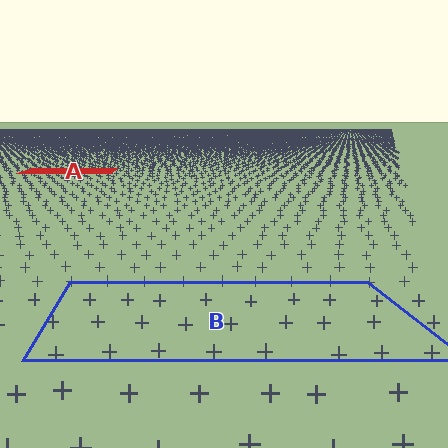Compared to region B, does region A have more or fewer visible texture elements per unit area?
Region A has more texture elements per unit area — they are packed more densely because it is farther away.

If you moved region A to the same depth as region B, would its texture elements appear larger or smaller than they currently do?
They would appear larger. At a closer depth, the same texture elements are projected at a bigger on-screen size.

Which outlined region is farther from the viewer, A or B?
Region A is farther from the viewer — the texture elements inside it appear smaller and more densely packed.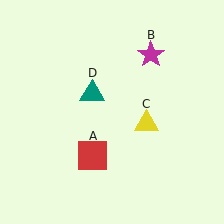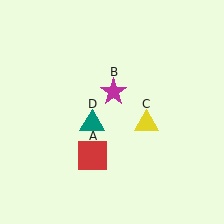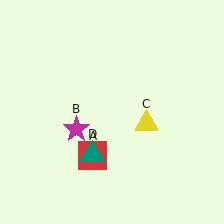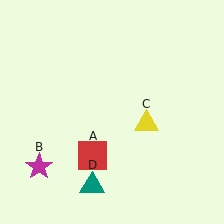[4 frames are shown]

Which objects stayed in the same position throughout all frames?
Red square (object A) and yellow triangle (object C) remained stationary.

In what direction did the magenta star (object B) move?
The magenta star (object B) moved down and to the left.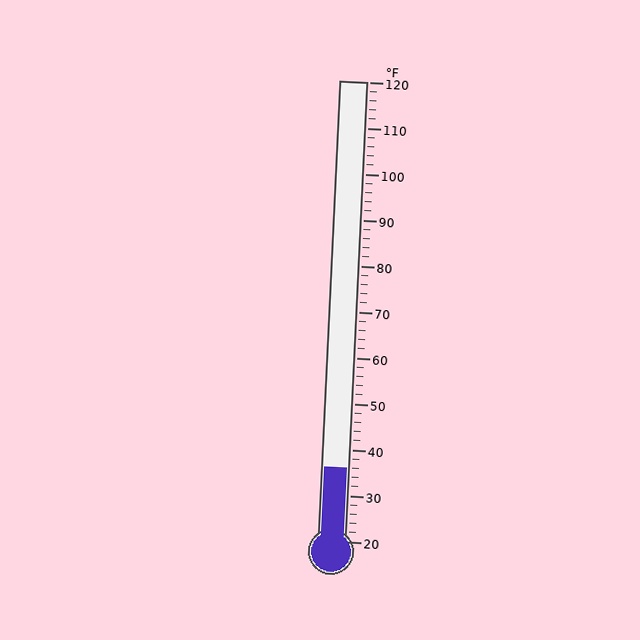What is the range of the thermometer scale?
The thermometer scale ranges from 20°F to 120°F.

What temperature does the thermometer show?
The thermometer shows approximately 36°F.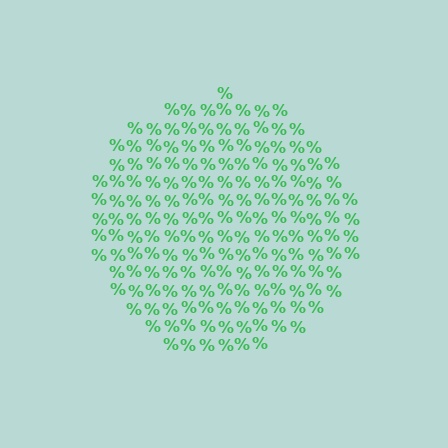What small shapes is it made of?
It is made of small percent signs.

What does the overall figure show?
The overall figure shows a circle.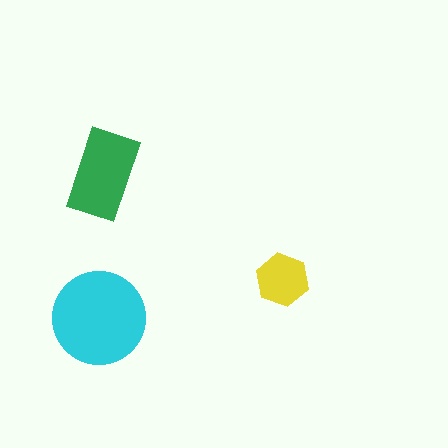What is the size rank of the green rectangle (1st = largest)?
2nd.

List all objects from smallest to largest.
The yellow hexagon, the green rectangle, the cyan circle.